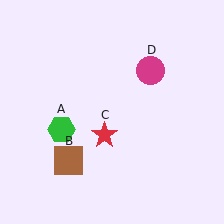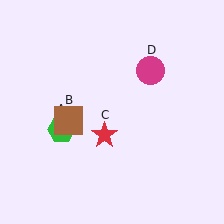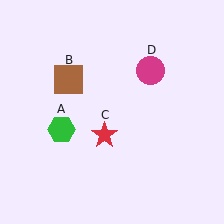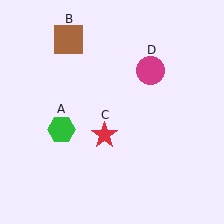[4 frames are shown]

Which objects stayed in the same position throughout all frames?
Green hexagon (object A) and red star (object C) and magenta circle (object D) remained stationary.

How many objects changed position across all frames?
1 object changed position: brown square (object B).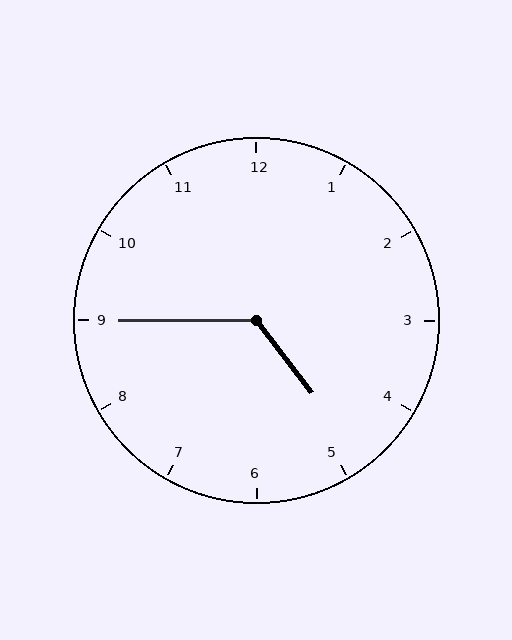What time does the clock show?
4:45.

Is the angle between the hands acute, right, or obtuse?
It is obtuse.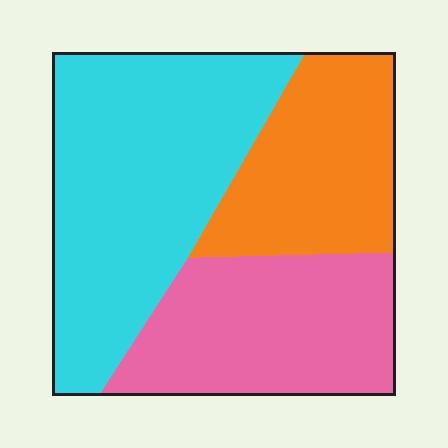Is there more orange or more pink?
Pink.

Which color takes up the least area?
Orange, at roughly 25%.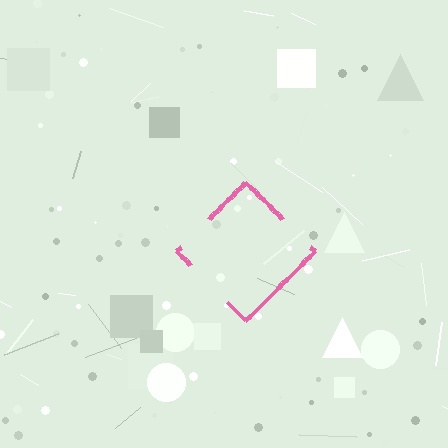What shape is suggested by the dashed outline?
The dashed outline suggests a diamond.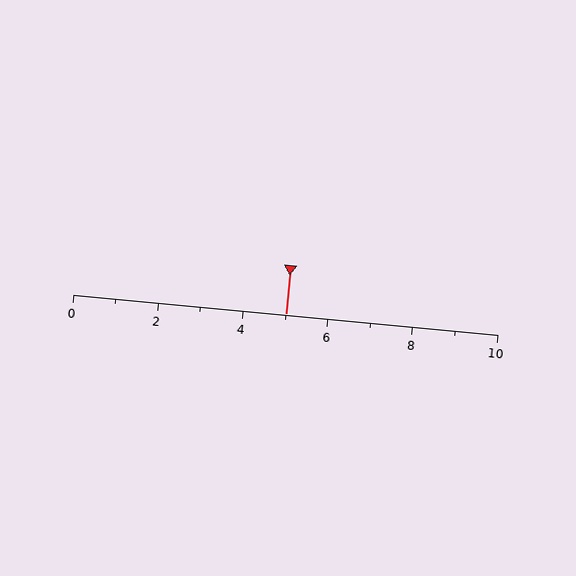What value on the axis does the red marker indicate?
The marker indicates approximately 5.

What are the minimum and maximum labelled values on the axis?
The axis runs from 0 to 10.